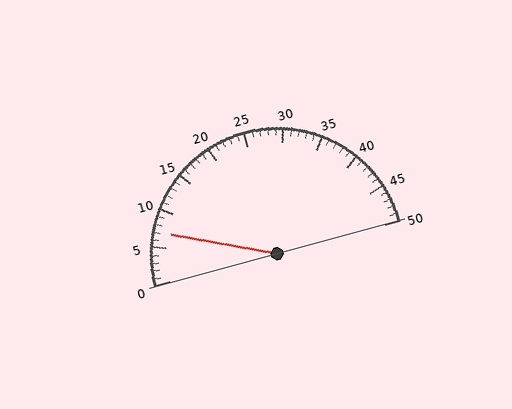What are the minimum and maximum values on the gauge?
The gauge ranges from 0 to 50.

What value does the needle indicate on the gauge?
The needle indicates approximately 7.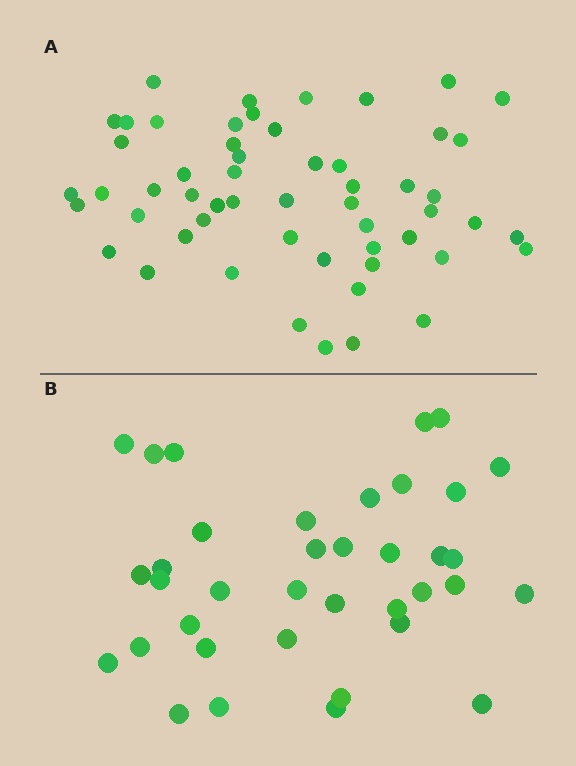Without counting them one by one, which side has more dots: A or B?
Region A (the top region) has more dots.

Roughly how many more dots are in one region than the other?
Region A has approximately 20 more dots than region B.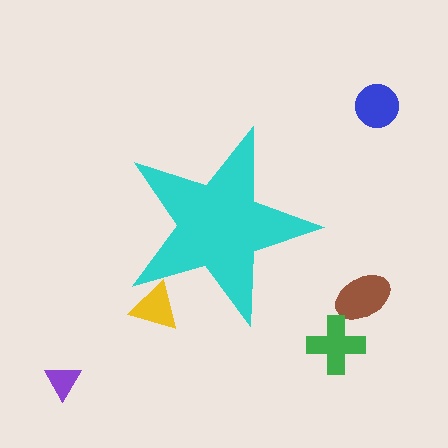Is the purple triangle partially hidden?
No, the purple triangle is fully visible.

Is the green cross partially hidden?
No, the green cross is fully visible.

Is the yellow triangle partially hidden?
Yes, the yellow triangle is partially hidden behind the cyan star.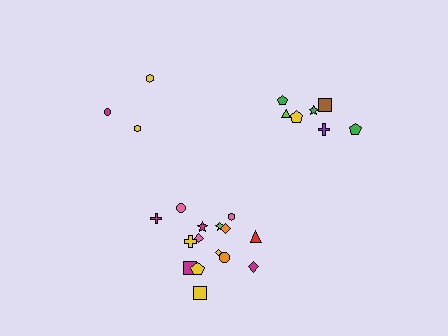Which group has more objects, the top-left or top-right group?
The top-right group.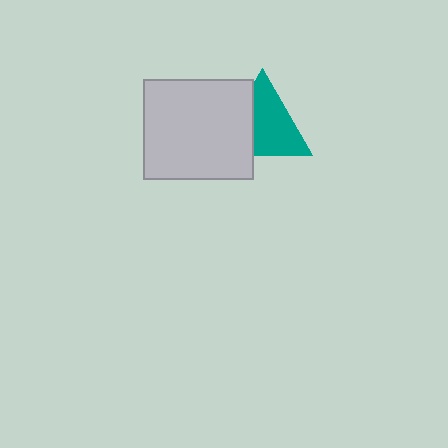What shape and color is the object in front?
The object in front is a light gray rectangle.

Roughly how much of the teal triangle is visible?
Most of it is visible (roughly 66%).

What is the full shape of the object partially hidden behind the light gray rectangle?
The partially hidden object is a teal triangle.